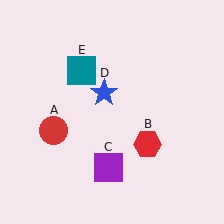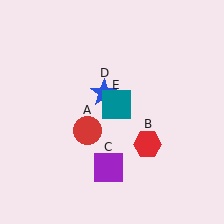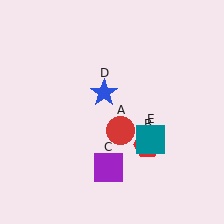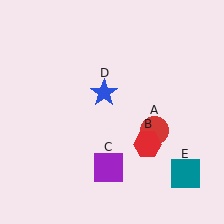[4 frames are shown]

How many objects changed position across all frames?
2 objects changed position: red circle (object A), teal square (object E).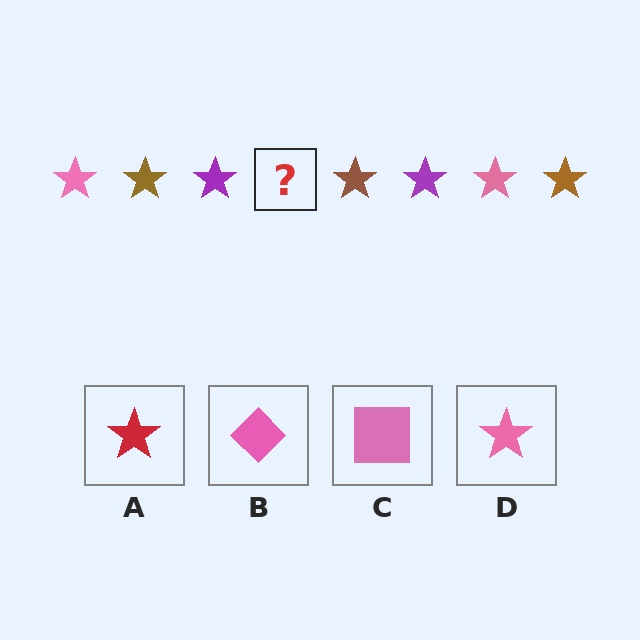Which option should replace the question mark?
Option D.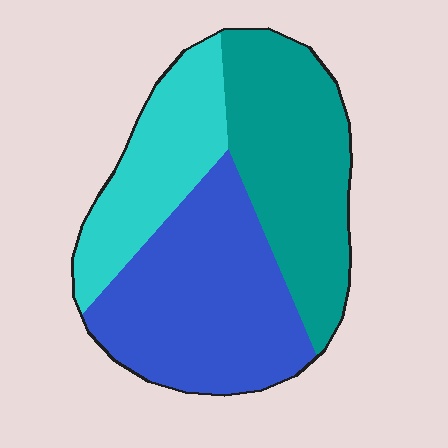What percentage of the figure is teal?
Teal takes up about one third (1/3) of the figure.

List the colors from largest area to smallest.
From largest to smallest: blue, teal, cyan.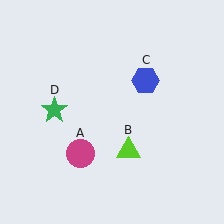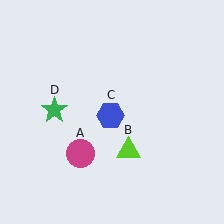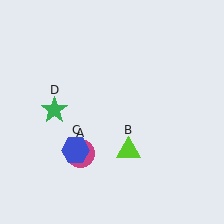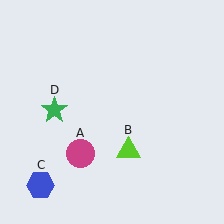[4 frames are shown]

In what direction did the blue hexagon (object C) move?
The blue hexagon (object C) moved down and to the left.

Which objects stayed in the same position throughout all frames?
Magenta circle (object A) and lime triangle (object B) and green star (object D) remained stationary.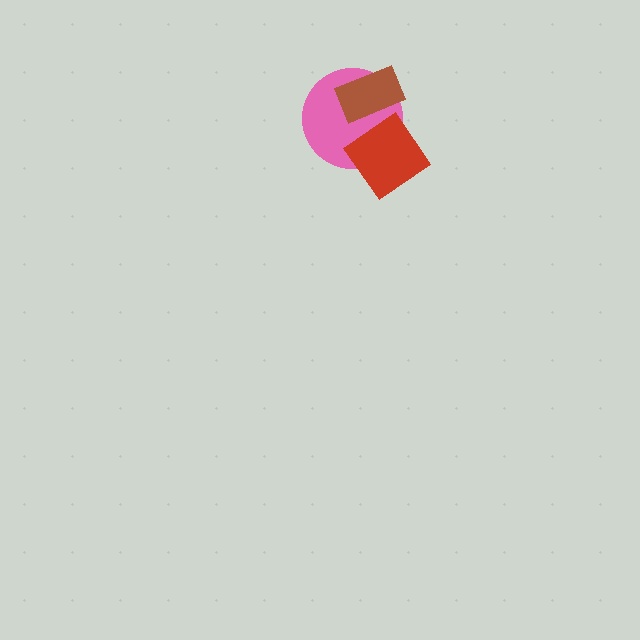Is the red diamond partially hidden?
Yes, it is partially covered by another shape.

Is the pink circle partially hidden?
Yes, it is partially covered by another shape.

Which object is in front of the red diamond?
The brown rectangle is in front of the red diamond.